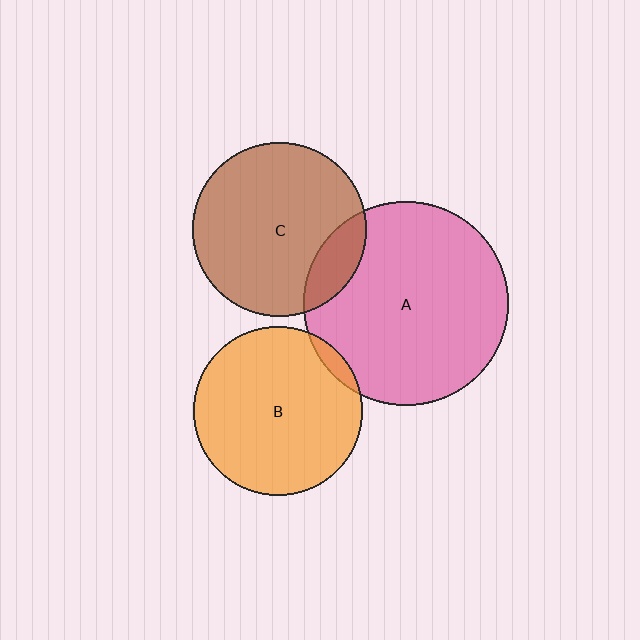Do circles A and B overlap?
Yes.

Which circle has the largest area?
Circle A (pink).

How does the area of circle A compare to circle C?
Approximately 1.4 times.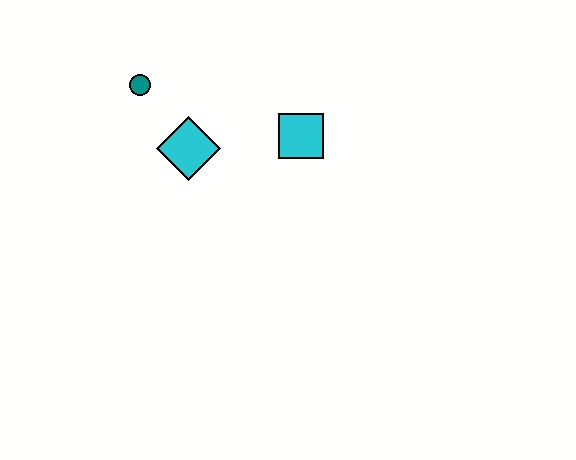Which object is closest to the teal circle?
The cyan diamond is closest to the teal circle.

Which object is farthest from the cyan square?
The teal circle is farthest from the cyan square.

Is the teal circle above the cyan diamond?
Yes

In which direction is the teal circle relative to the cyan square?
The teal circle is to the left of the cyan square.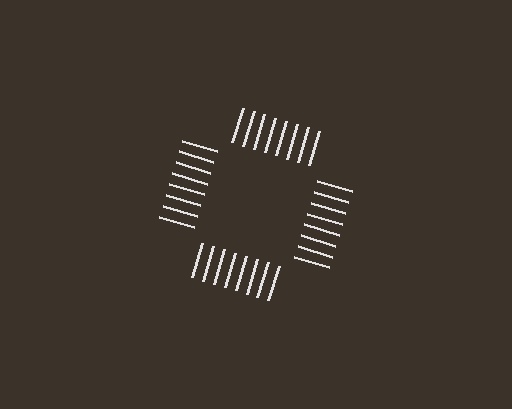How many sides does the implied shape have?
4 sides — the line-ends trace a square.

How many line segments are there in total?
32 — 8 along each of the 4 edges.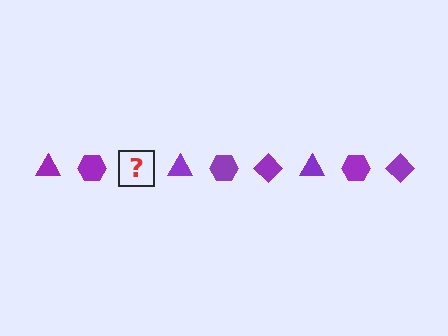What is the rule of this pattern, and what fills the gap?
The rule is that the pattern cycles through triangle, hexagon, diamond shapes in purple. The gap should be filled with a purple diamond.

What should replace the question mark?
The question mark should be replaced with a purple diamond.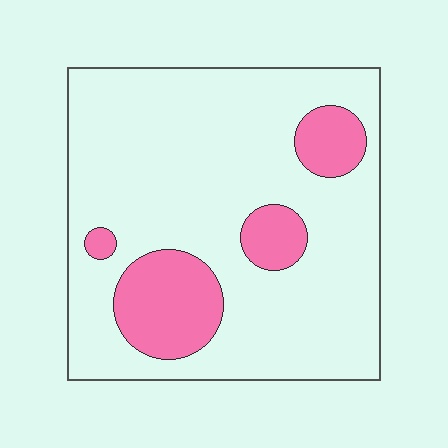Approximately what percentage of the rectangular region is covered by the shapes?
Approximately 20%.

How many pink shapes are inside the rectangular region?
4.